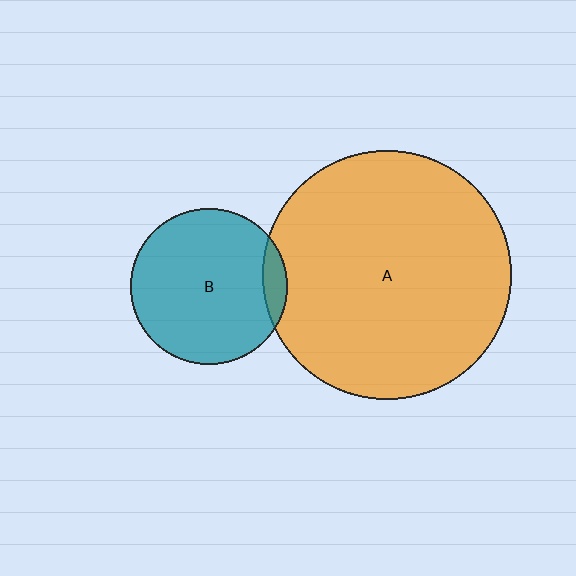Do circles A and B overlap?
Yes.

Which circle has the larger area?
Circle A (orange).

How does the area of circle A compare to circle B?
Approximately 2.5 times.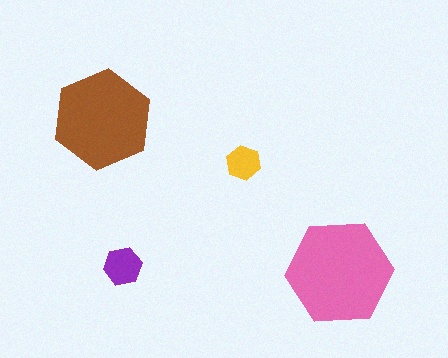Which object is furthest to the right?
The pink hexagon is rightmost.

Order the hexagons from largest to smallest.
the pink one, the brown one, the purple one, the yellow one.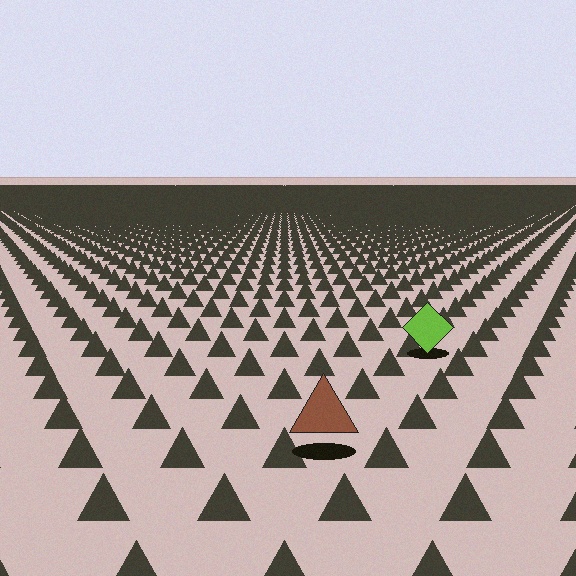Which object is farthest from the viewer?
The lime diamond is farthest from the viewer. It appears smaller and the ground texture around it is denser.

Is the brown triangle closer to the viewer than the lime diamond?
Yes. The brown triangle is closer — you can tell from the texture gradient: the ground texture is coarser near it.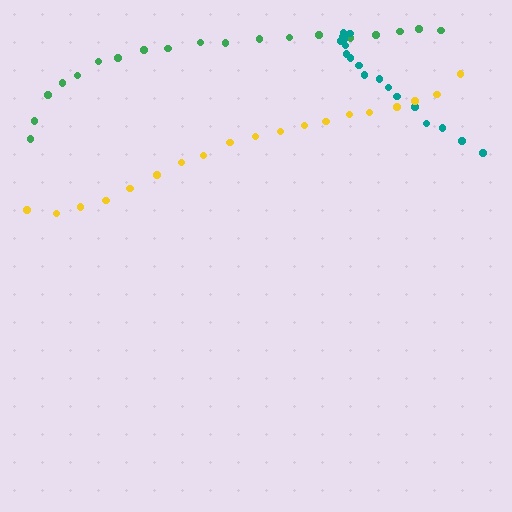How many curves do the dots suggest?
There are 3 distinct paths.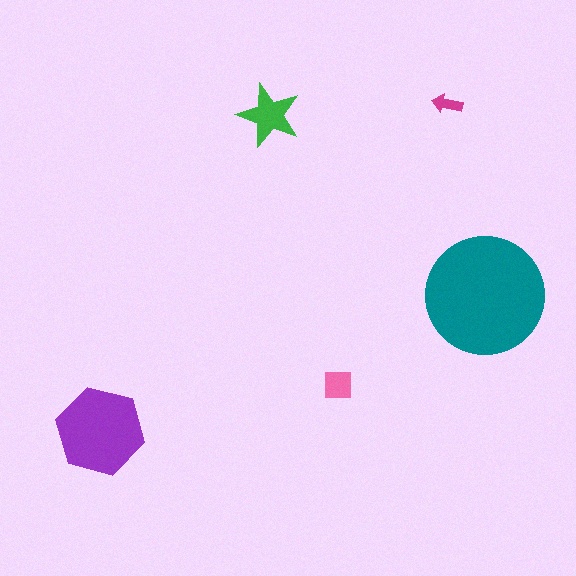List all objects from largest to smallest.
The teal circle, the purple hexagon, the green star, the pink square, the magenta arrow.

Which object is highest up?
The magenta arrow is topmost.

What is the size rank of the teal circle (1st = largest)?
1st.